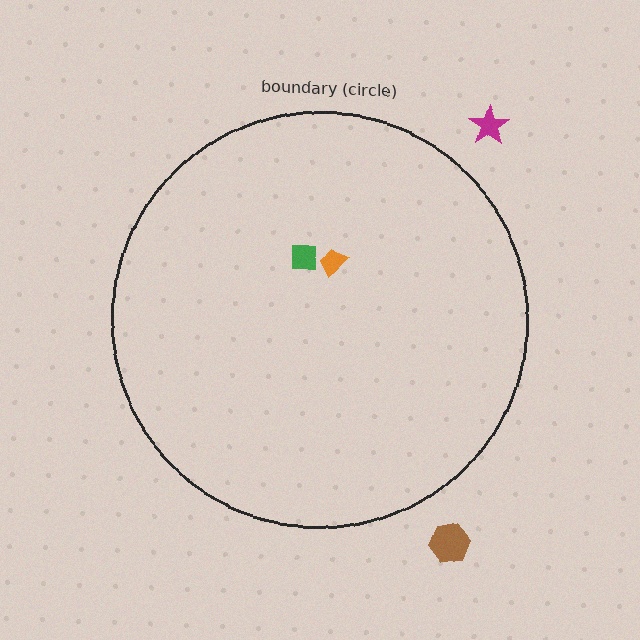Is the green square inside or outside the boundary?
Inside.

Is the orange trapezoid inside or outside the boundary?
Inside.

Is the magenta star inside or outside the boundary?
Outside.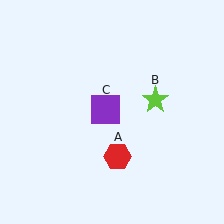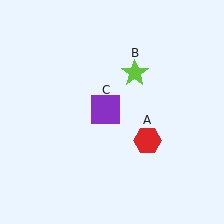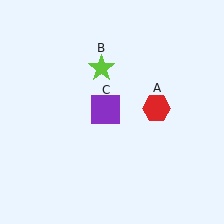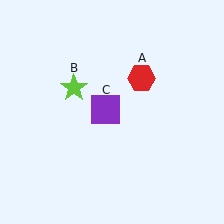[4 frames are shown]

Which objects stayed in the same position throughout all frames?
Purple square (object C) remained stationary.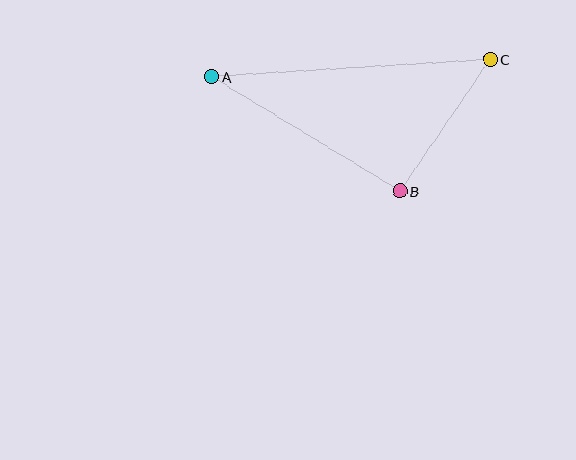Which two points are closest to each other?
Points B and C are closest to each other.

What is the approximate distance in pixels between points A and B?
The distance between A and B is approximately 220 pixels.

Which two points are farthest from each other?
Points A and C are farthest from each other.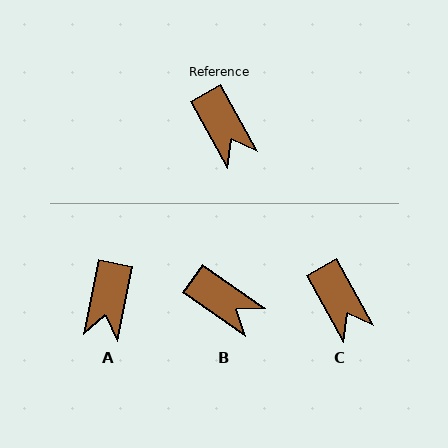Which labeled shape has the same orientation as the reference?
C.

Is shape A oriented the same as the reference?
No, it is off by about 41 degrees.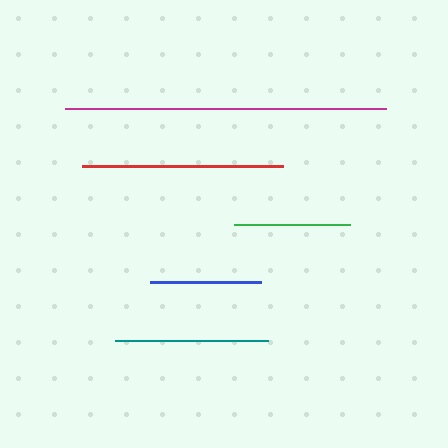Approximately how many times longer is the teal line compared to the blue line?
The teal line is approximately 1.4 times the length of the blue line.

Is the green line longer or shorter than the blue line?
The green line is longer than the blue line.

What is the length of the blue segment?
The blue segment is approximately 111 pixels long.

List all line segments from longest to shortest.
From longest to shortest: magenta, red, teal, green, blue.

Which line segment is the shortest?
The blue line is the shortest at approximately 111 pixels.